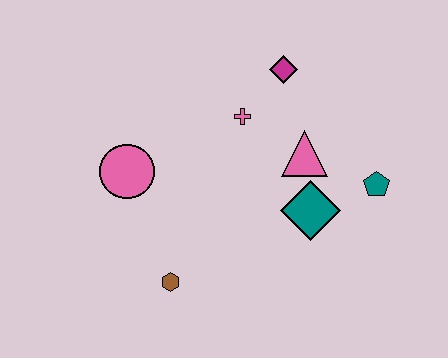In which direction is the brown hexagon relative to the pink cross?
The brown hexagon is below the pink cross.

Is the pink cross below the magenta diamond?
Yes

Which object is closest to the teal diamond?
The pink triangle is closest to the teal diamond.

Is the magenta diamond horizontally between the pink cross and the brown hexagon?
No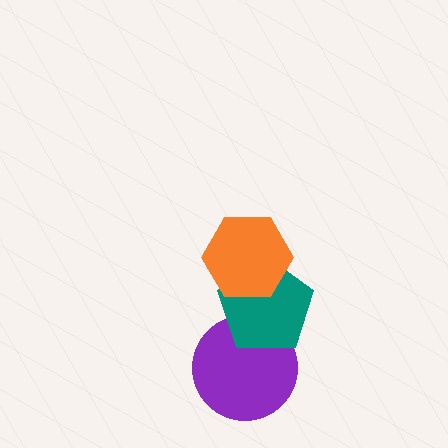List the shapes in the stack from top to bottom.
From top to bottom: the orange hexagon, the teal pentagon, the purple circle.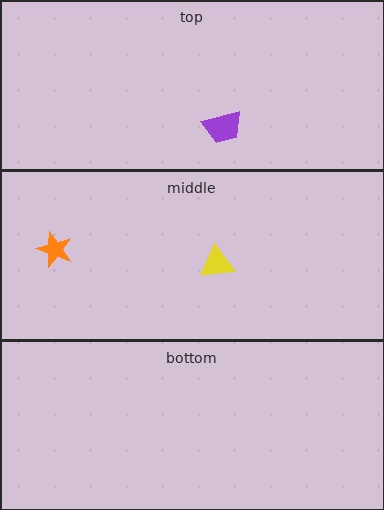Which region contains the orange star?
The middle region.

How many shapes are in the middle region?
2.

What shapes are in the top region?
The purple trapezoid.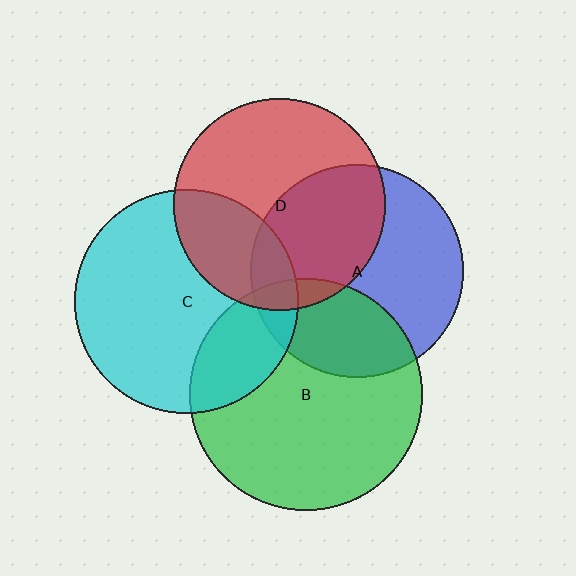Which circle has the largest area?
Circle B (green).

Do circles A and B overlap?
Yes.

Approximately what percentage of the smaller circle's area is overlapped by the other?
Approximately 30%.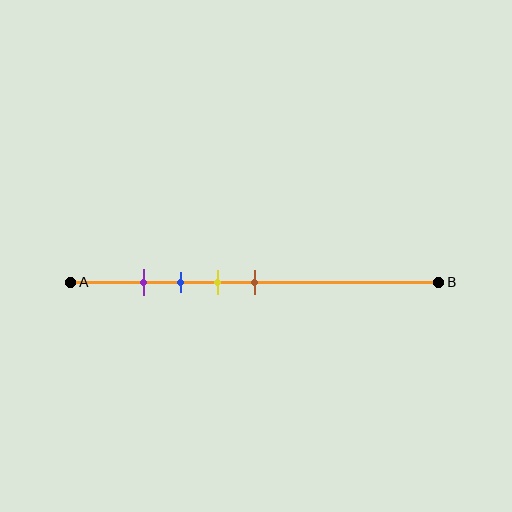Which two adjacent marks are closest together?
The purple and blue marks are the closest adjacent pair.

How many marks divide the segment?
There are 4 marks dividing the segment.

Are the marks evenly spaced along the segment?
Yes, the marks are approximately evenly spaced.